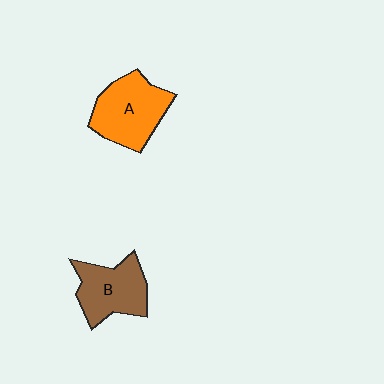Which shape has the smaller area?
Shape B (brown).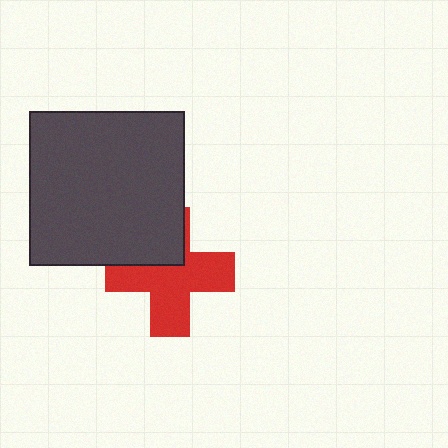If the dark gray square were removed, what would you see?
You would see the complete red cross.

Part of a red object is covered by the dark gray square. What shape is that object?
It is a cross.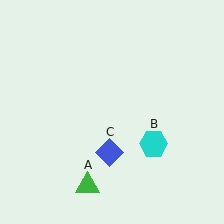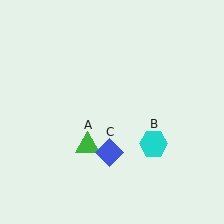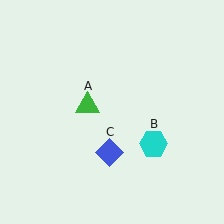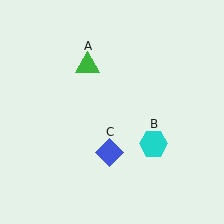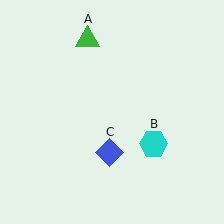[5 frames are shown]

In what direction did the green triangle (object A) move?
The green triangle (object A) moved up.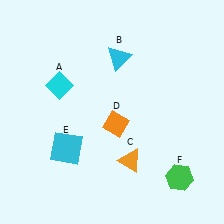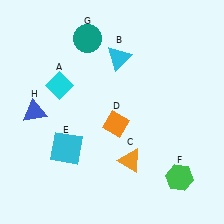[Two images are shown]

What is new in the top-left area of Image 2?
A teal circle (G) was added in the top-left area of Image 2.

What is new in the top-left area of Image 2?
A blue triangle (H) was added in the top-left area of Image 2.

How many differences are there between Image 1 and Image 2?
There are 2 differences between the two images.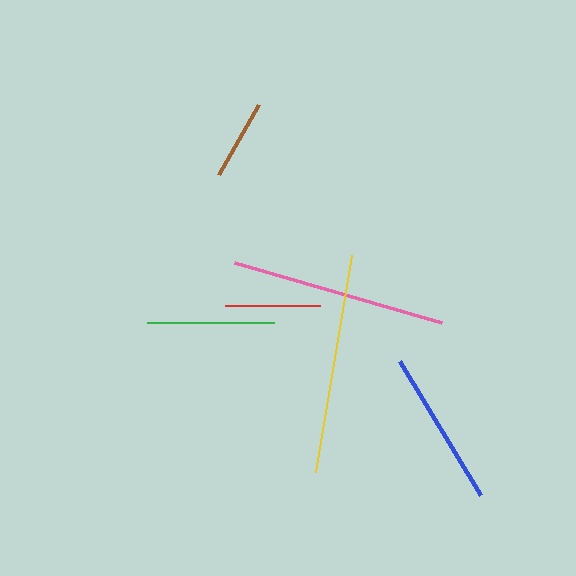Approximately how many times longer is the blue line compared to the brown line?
The blue line is approximately 1.9 times the length of the brown line.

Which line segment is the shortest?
The brown line is the shortest at approximately 81 pixels.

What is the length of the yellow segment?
The yellow segment is approximately 220 pixels long.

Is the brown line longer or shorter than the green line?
The green line is longer than the brown line.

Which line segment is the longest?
The yellow line is the longest at approximately 220 pixels.